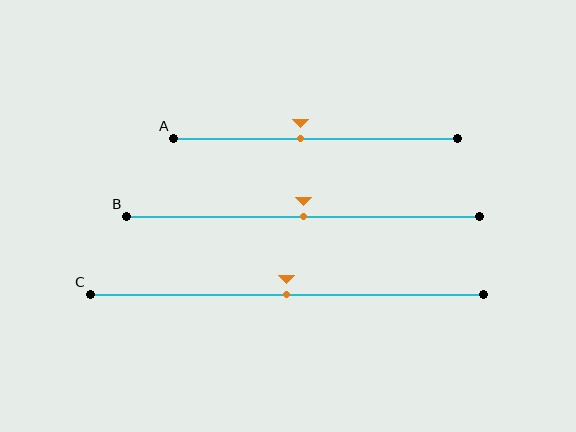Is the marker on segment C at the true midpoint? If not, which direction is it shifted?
Yes, the marker on segment C is at the true midpoint.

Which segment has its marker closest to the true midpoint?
Segment B has its marker closest to the true midpoint.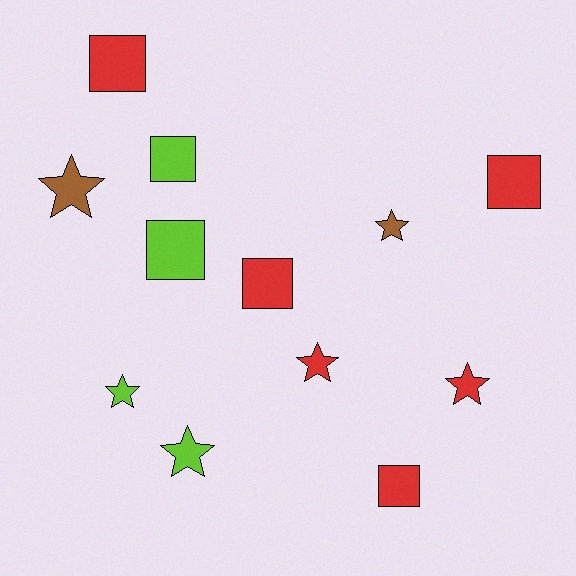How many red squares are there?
There are 4 red squares.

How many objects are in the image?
There are 12 objects.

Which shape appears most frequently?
Star, with 6 objects.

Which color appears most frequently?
Red, with 6 objects.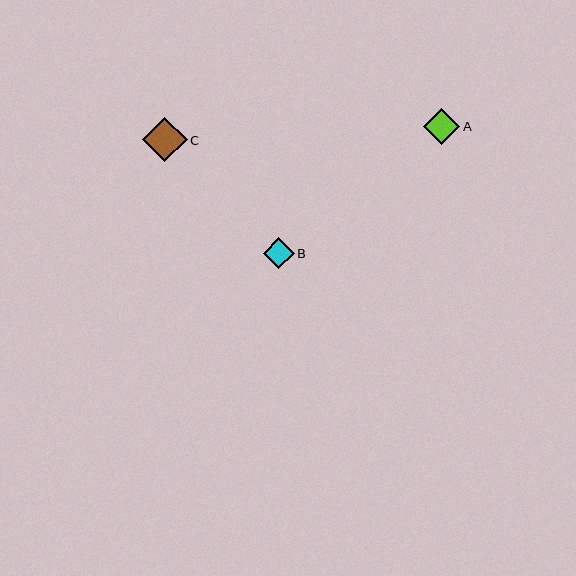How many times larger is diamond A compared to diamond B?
Diamond A is approximately 1.2 times the size of diamond B.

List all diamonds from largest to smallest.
From largest to smallest: C, A, B.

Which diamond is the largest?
Diamond C is the largest with a size of approximately 45 pixels.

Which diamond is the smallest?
Diamond B is the smallest with a size of approximately 31 pixels.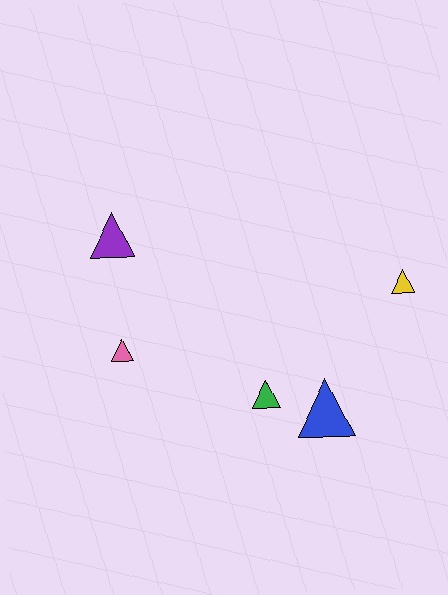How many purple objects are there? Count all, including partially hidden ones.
There is 1 purple object.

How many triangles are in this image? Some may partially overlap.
There are 5 triangles.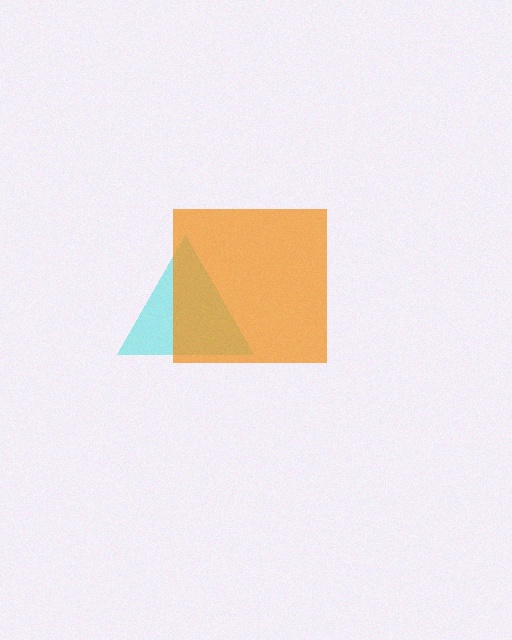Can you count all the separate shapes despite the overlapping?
Yes, there are 2 separate shapes.